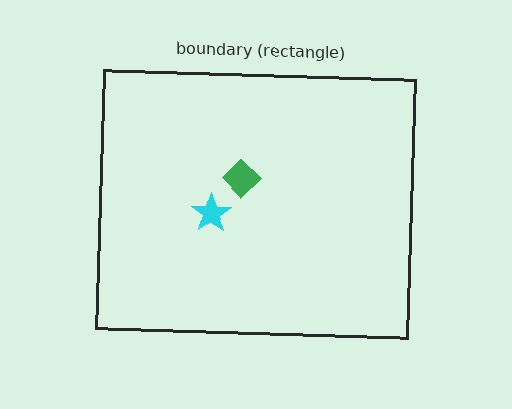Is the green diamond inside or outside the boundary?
Inside.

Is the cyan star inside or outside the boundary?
Inside.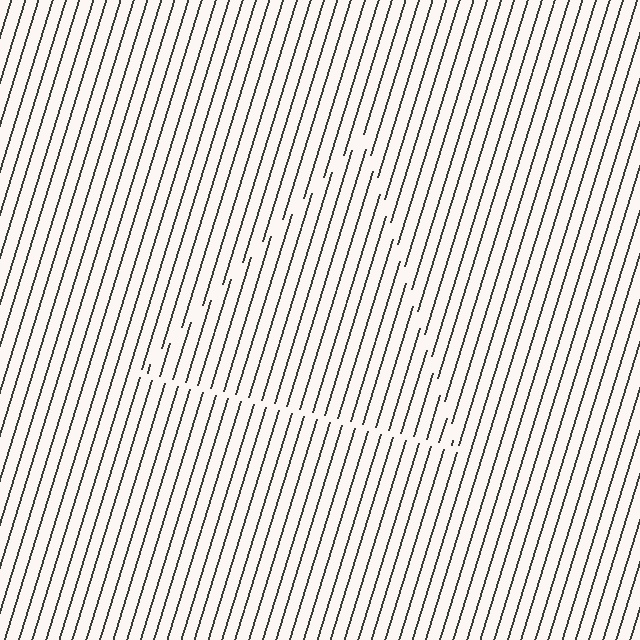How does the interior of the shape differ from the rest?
The interior of the shape contains the same grating, shifted by half a period — the contour is defined by the phase discontinuity where line-ends from the inner and outer gratings abut.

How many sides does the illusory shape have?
3 sides — the line-ends trace a triangle.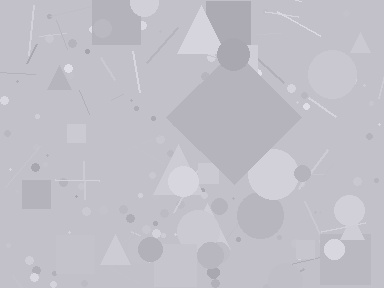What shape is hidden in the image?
A diamond is hidden in the image.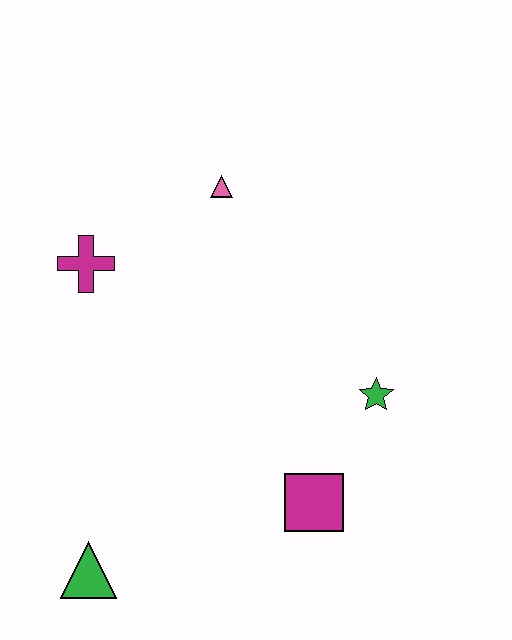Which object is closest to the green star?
The magenta square is closest to the green star.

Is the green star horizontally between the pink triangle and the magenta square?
No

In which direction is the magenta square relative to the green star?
The magenta square is below the green star.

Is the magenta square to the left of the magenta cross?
No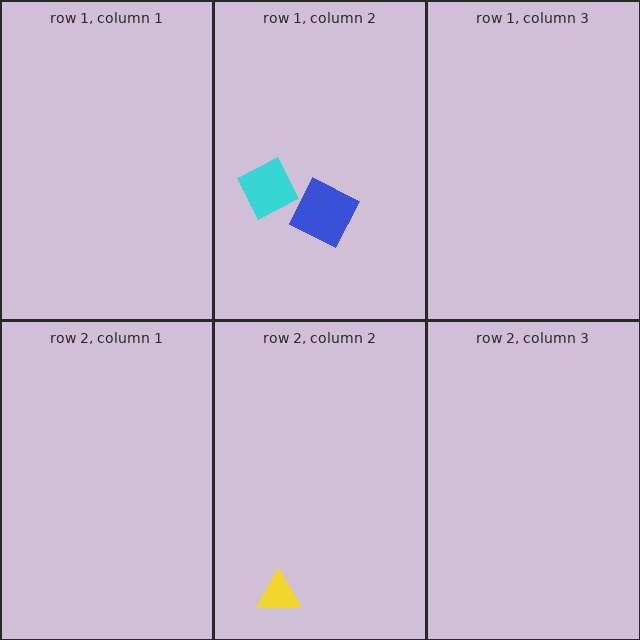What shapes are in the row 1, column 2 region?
The cyan square, the blue diamond.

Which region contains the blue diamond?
The row 1, column 2 region.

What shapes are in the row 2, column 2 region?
The yellow triangle.